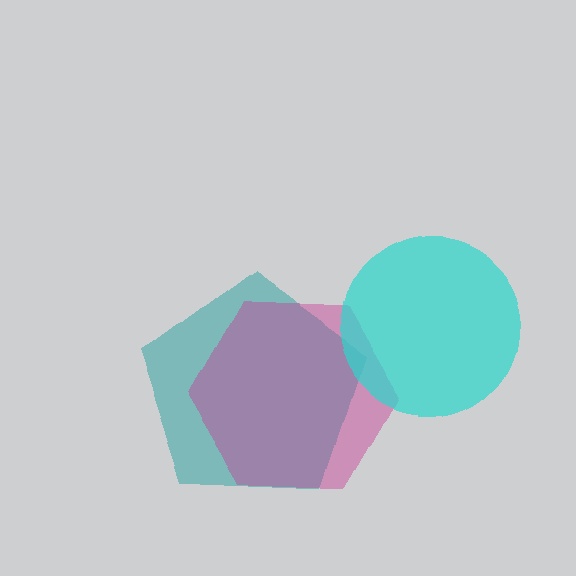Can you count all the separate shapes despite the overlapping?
Yes, there are 3 separate shapes.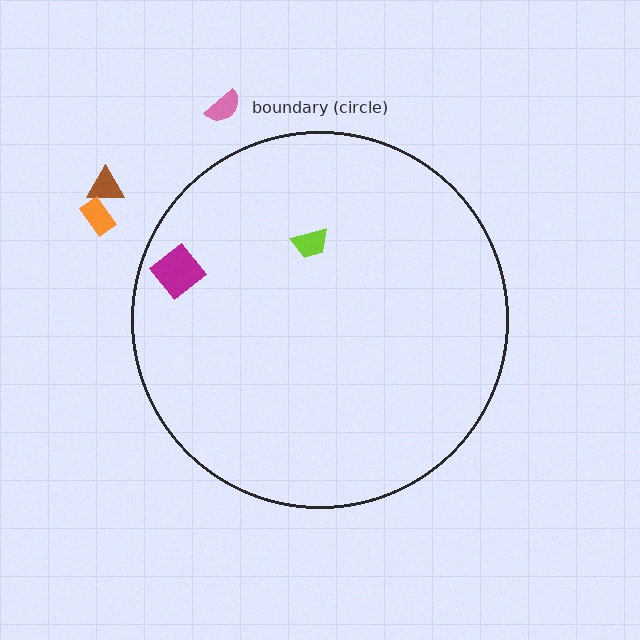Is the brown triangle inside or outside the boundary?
Outside.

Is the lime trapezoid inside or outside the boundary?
Inside.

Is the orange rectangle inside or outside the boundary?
Outside.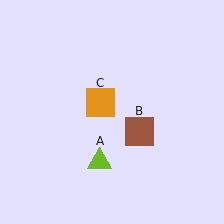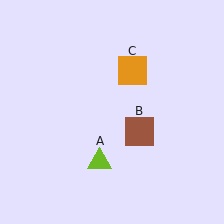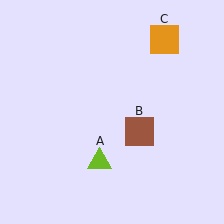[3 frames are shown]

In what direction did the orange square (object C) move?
The orange square (object C) moved up and to the right.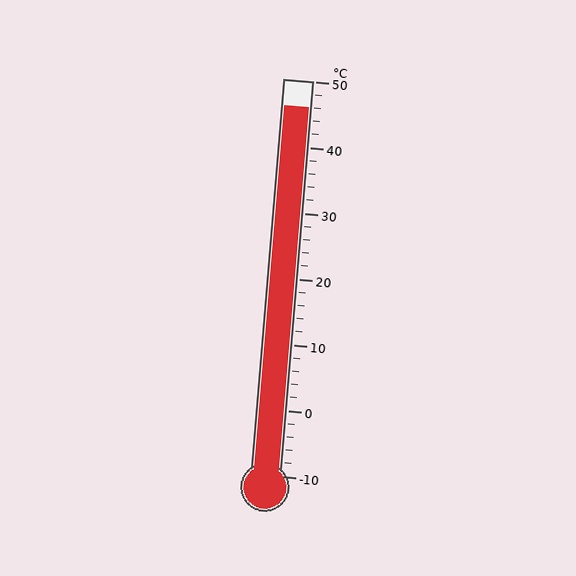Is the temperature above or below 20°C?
The temperature is above 20°C.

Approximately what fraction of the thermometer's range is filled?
The thermometer is filled to approximately 95% of its range.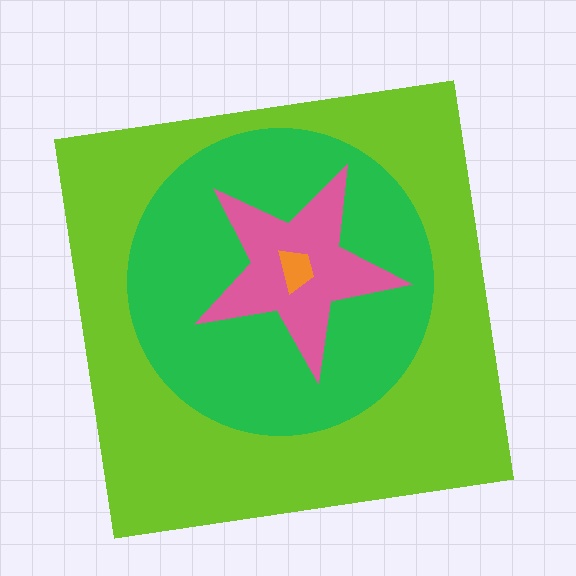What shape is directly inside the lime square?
The green circle.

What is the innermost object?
The orange trapezoid.